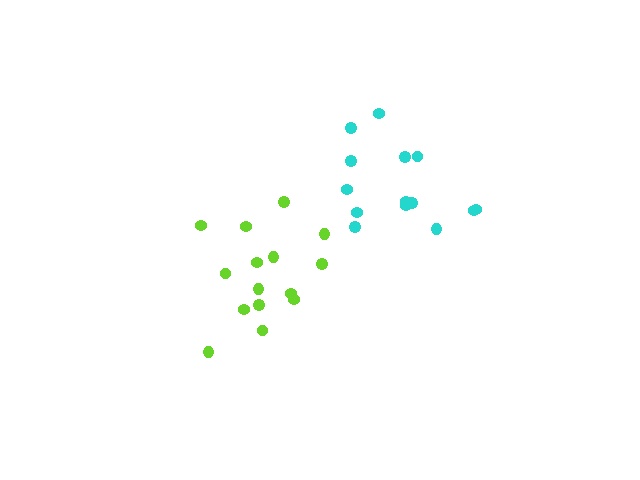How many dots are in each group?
Group 1: 14 dots, Group 2: 15 dots (29 total).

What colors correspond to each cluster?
The clusters are colored: cyan, lime.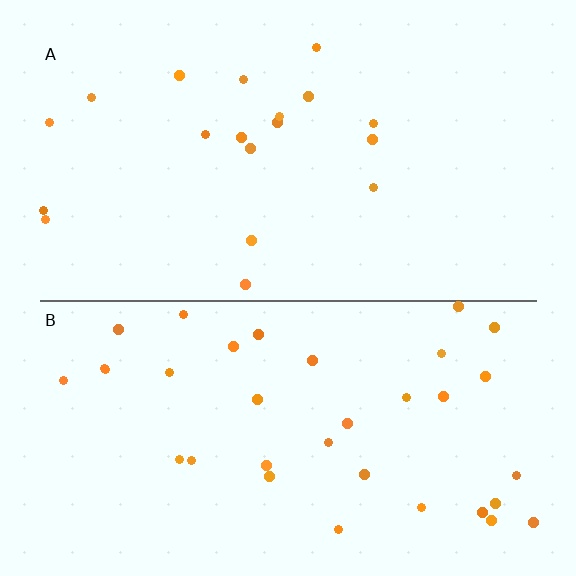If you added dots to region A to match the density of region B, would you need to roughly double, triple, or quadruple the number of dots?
Approximately double.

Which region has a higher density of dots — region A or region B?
B (the bottom).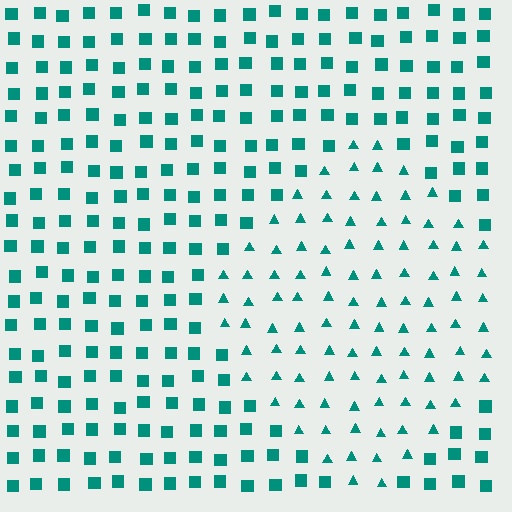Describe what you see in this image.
The image is filled with small teal elements arranged in a uniform grid. A diamond-shaped region contains triangles, while the surrounding area contains squares. The boundary is defined purely by the change in element shape.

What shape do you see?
I see a diamond.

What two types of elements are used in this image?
The image uses triangles inside the diamond region and squares outside it.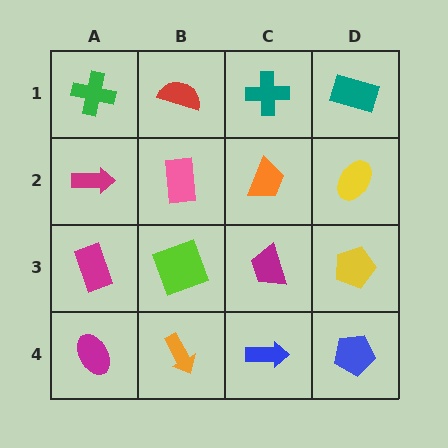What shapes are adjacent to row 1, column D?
A yellow ellipse (row 2, column D), a teal cross (row 1, column C).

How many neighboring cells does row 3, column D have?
3.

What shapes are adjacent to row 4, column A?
A magenta rectangle (row 3, column A), an orange arrow (row 4, column B).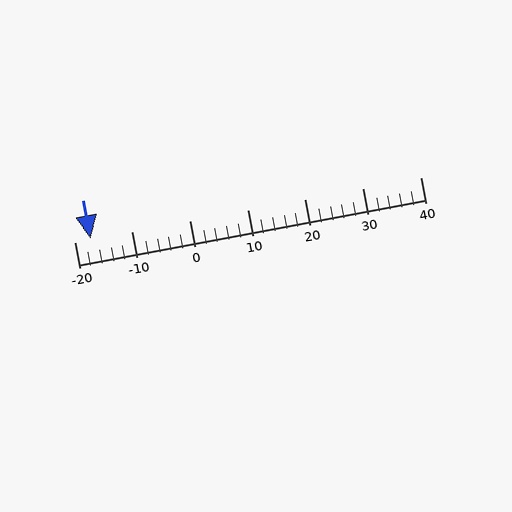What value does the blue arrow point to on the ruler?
The blue arrow points to approximately -17.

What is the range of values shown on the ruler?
The ruler shows values from -20 to 40.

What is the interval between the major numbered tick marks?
The major tick marks are spaced 10 units apart.